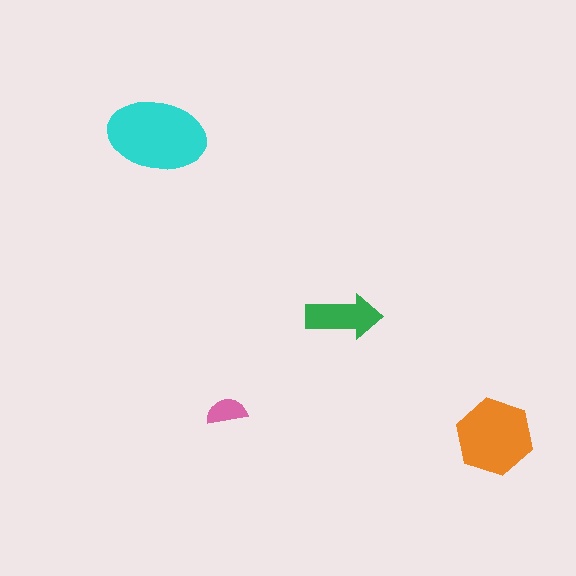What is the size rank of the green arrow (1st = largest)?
3rd.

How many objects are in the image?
There are 4 objects in the image.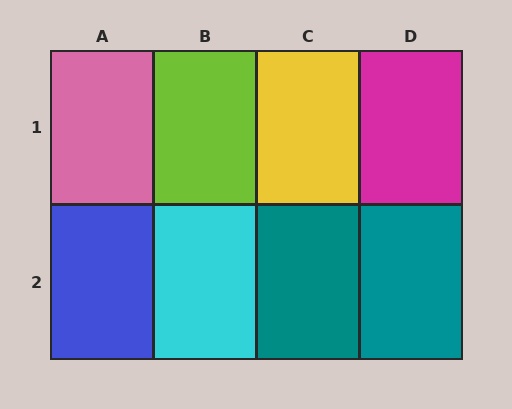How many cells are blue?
1 cell is blue.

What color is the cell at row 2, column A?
Blue.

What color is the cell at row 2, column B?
Cyan.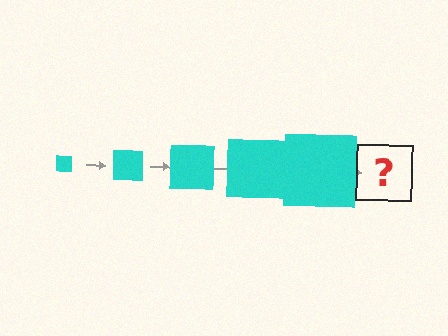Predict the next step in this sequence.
The next step is a cyan square, larger than the previous one.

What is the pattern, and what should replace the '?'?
The pattern is that the square gets progressively larger each step. The '?' should be a cyan square, larger than the previous one.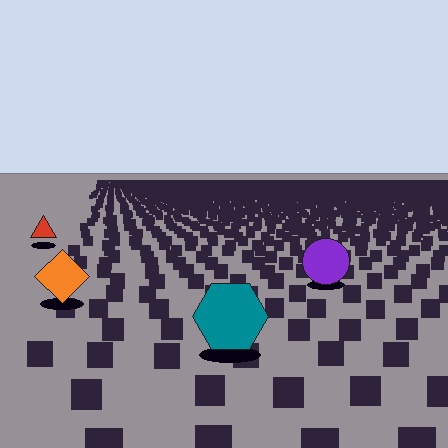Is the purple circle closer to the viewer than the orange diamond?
No. The orange diamond is closer — you can tell from the texture gradient: the ground texture is coarser near it.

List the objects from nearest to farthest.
From nearest to farthest: the teal hexagon, the orange diamond, the purple circle, the red triangle.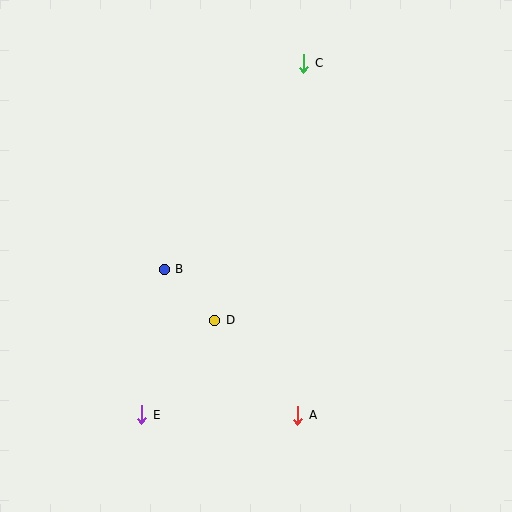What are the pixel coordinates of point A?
Point A is at (298, 415).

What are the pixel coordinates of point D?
Point D is at (215, 320).